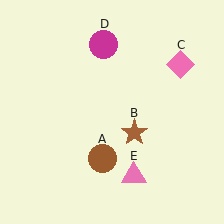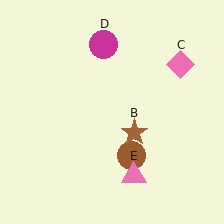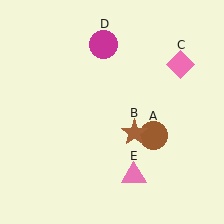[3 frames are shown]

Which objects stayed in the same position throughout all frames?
Brown star (object B) and pink diamond (object C) and magenta circle (object D) and pink triangle (object E) remained stationary.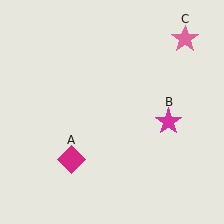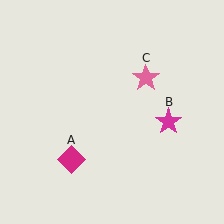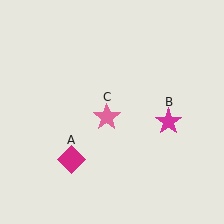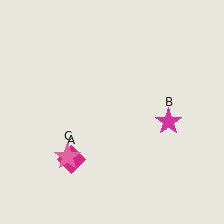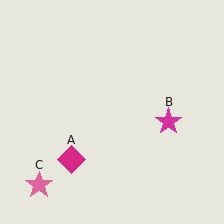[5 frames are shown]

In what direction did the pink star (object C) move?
The pink star (object C) moved down and to the left.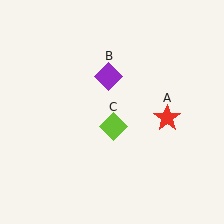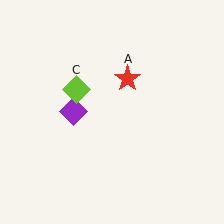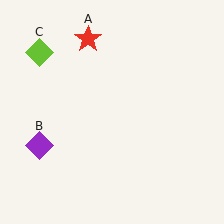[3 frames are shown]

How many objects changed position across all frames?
3 objects changed position: red star (object A), purple diamond (object B), lime diamond (object C).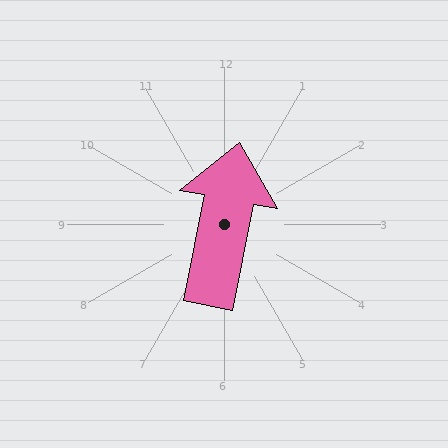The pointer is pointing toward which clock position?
Roughly 12 o'clock.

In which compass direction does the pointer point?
North.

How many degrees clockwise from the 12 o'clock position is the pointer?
Approximately 11 degrees.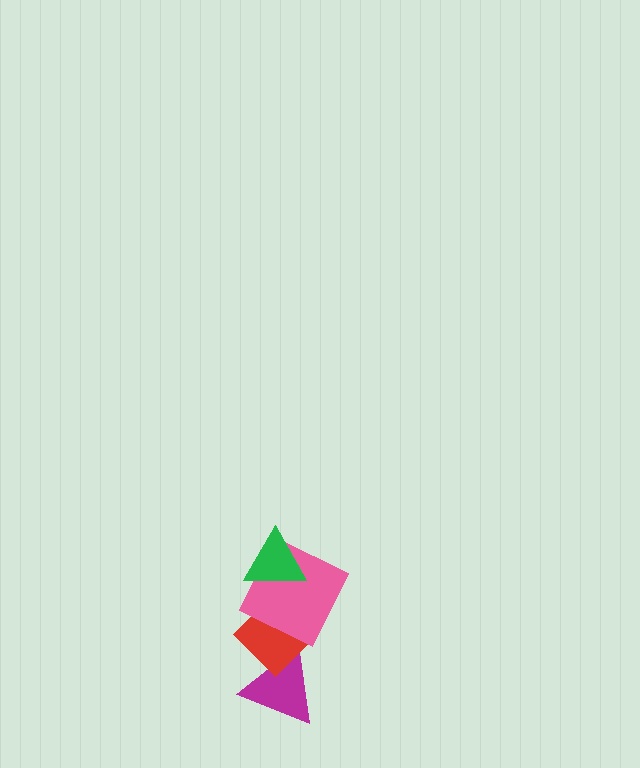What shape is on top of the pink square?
The green triangle is on top of the pink square.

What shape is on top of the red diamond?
The pink square is on top of the red diamond.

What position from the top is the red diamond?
The red diamond is 3rd from the top.